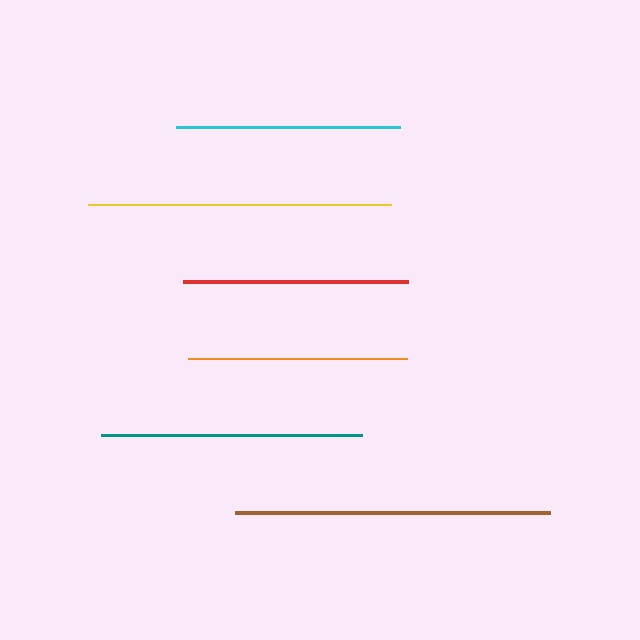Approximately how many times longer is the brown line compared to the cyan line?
The brown line is approximately 1.4 times the length of the cyan line.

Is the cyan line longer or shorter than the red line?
The red line is longer than the cyan line.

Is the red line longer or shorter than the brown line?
The brown line is longer than the red line.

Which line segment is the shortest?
The orange line is the shortest at approximately 219 pixels.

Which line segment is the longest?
The brown line is the longest at approximately 316 pixels.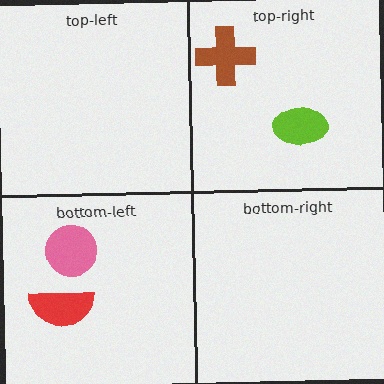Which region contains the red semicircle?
The bottom-left region.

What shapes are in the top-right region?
The brown cross, the lime ellipse.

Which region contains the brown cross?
The top-right region.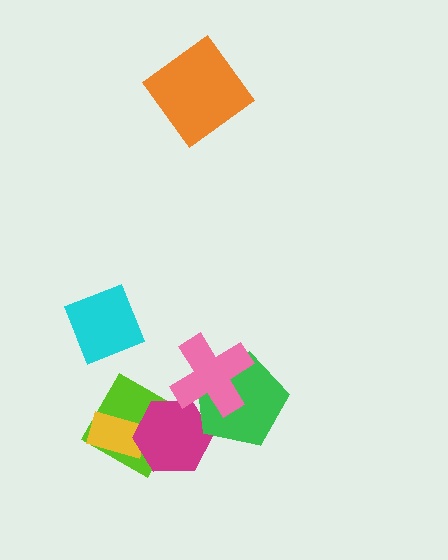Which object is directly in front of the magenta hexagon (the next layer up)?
The green pentagon is directly in front of the magenta hexagon.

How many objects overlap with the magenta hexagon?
4 objects overlap with the magenta hexagon.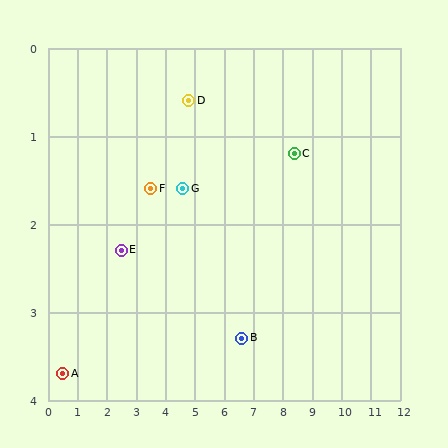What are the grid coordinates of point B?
Point B is at approximately (6.6, 3.3).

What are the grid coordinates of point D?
Point D is at approximately (4.8, 0.6).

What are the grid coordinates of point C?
Point C is at approximately (8.4, 1.2).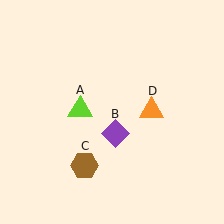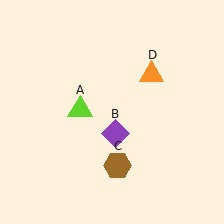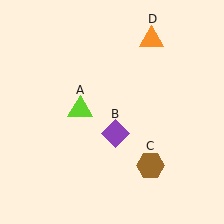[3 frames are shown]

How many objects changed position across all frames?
2 objects changed position: brown hexagon (object C), orange triangle (object D).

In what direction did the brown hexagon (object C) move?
The brown hexagon (object C) moved right.